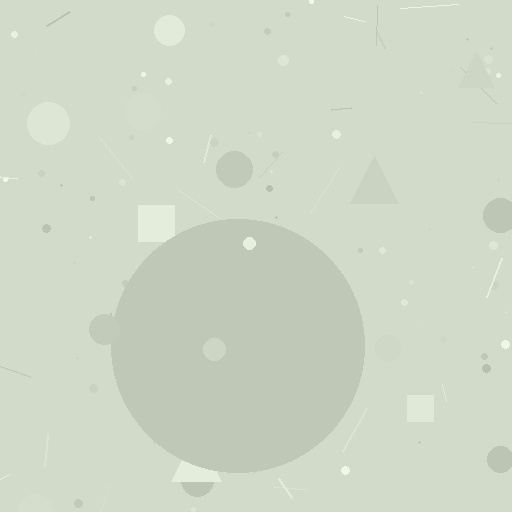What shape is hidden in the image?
A circle is hidden in the image.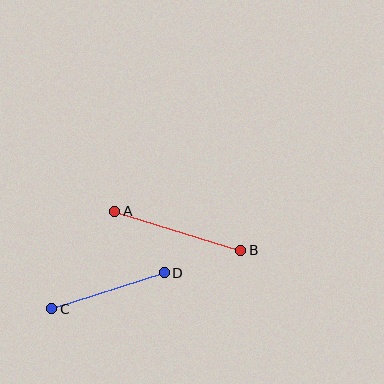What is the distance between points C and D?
The distance is approximately 118 pixels.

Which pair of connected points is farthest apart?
Points A and B are farthest apart.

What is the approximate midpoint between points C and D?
The midpoint is at approximately (108, 291) pixels.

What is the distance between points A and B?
The distance is approximately 132 pixels.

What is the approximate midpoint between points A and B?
The midpoint is at approximately (178, 231) pixels.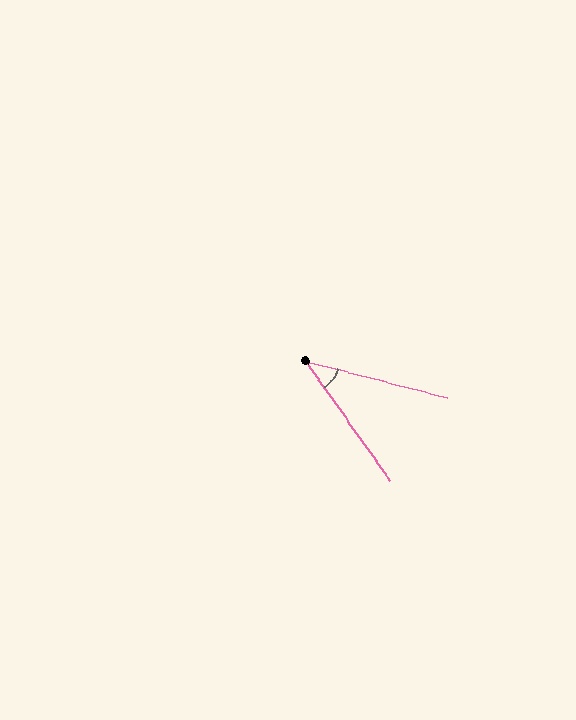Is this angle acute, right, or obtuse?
It is acute.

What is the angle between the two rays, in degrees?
Approximately 40 degrees.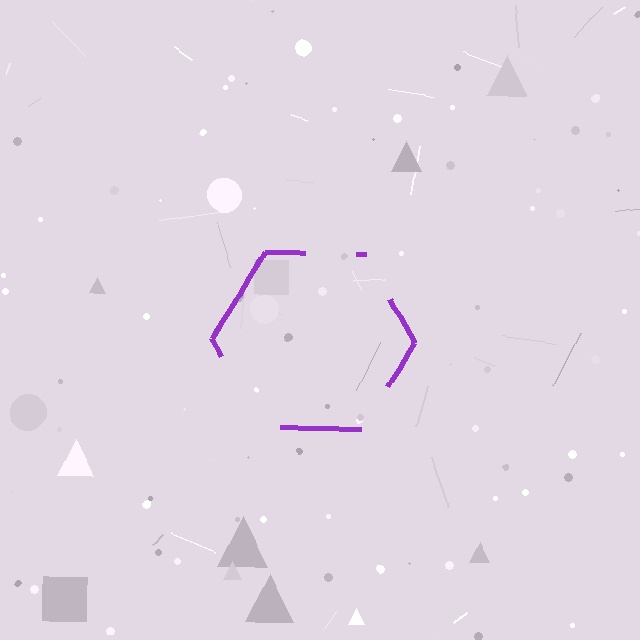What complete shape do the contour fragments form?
The contour fragments form a hexagon.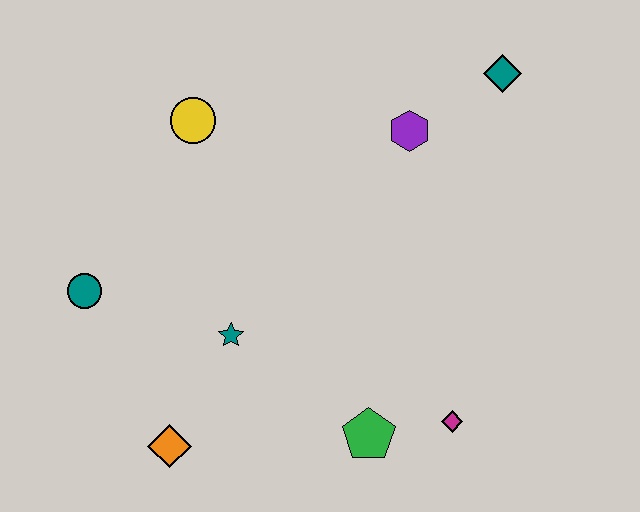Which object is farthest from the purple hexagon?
The orange diamond is farthest from the purple hexagon.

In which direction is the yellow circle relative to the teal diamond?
The yellow circle is to the left of the teal diamond.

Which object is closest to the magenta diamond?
The green pentagon is closest to the magenta diamond.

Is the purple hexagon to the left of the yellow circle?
No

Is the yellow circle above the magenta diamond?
Yes